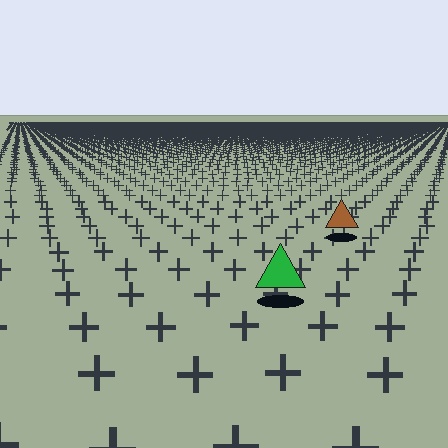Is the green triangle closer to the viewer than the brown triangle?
Yes. The green triangle is closer — you can tell from the texture gradient: the ground texture is coarser near it.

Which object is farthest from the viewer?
The brown triangle is farthest from the viewer. It appears smaller and the ground texture around it is denser.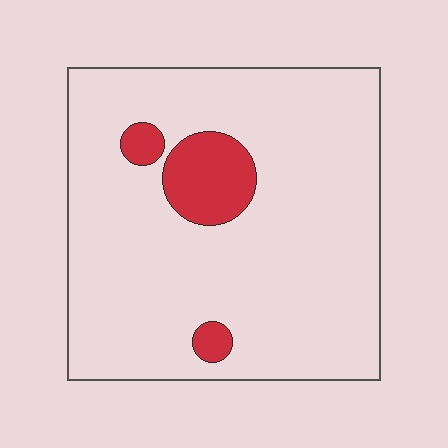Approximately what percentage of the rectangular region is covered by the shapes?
Approximately 10%.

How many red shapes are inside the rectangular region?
3.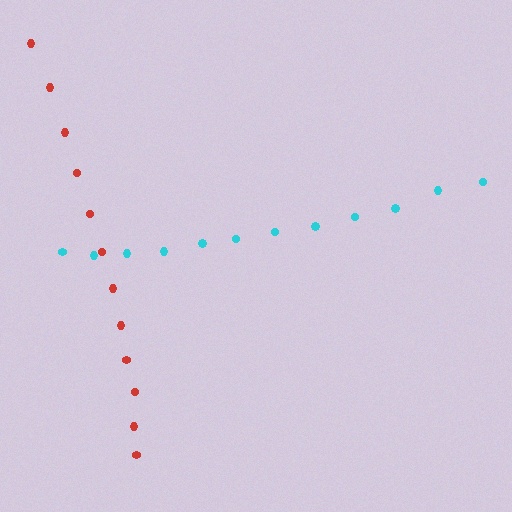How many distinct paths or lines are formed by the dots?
There are 2 distinct paths.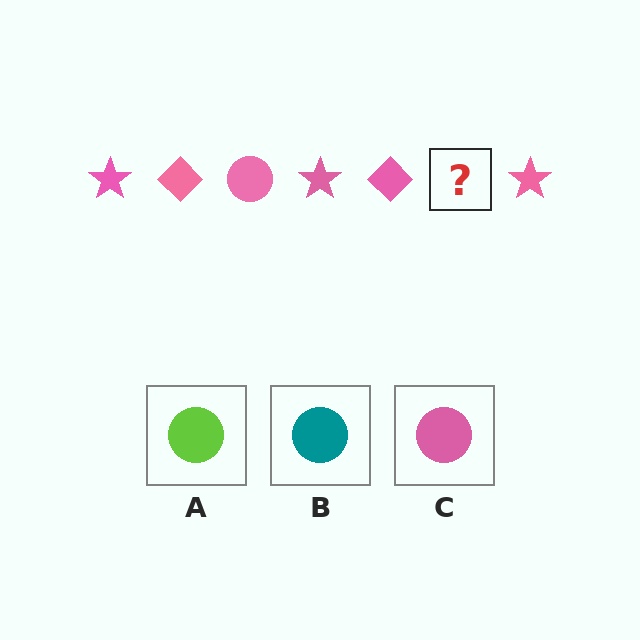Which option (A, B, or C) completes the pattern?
C.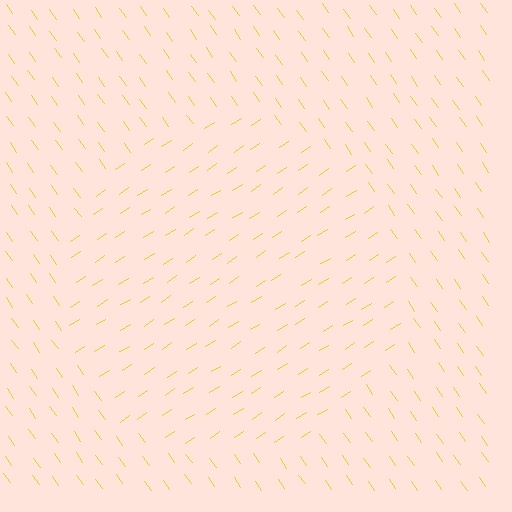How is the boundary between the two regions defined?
The boundary is defined purely by a change in line orientation (approximately 88 degrees difference). All lines are the same color and thickness.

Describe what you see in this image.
The image is filled with small yellow line segments. A circle region in the image has lines oriented differently from the surrounding lines, creating a visible texture boundary.